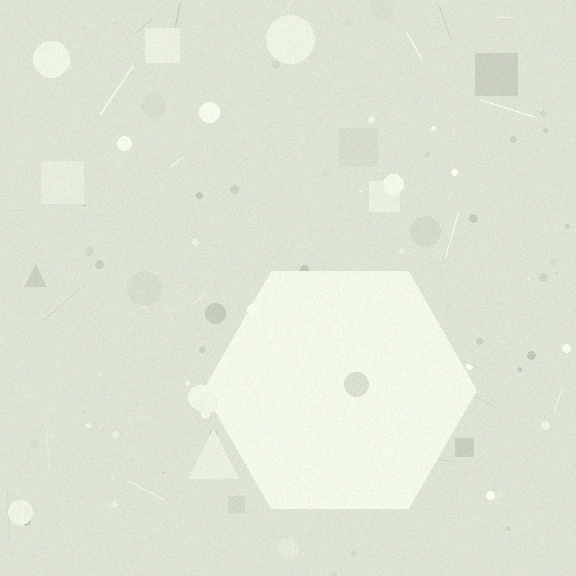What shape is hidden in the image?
A hexagon is hidden in the image.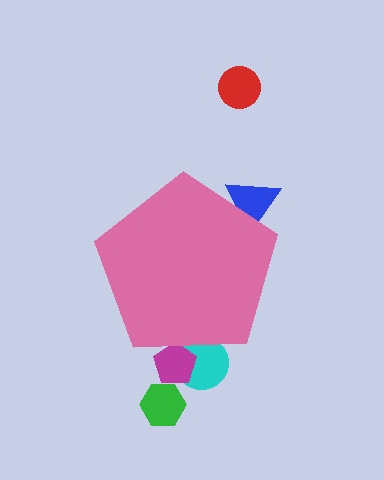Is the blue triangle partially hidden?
Yes, the blue triangle is partially hidden behind the pink pentagon.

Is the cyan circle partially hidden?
Yes, the cyan circle is partially hidden behind the pink pentagon.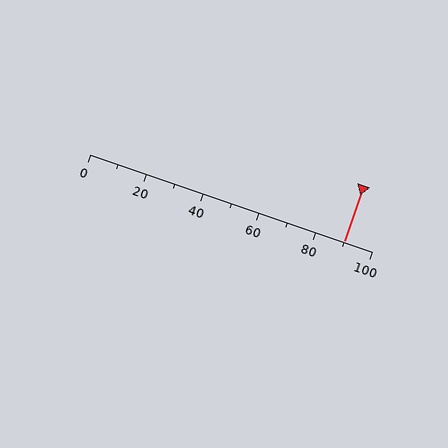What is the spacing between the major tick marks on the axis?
The major ticks are spaced 20 apart.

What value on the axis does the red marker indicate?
The marker indicates approximately 90.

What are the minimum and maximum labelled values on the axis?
The axis runs from 0 to 100.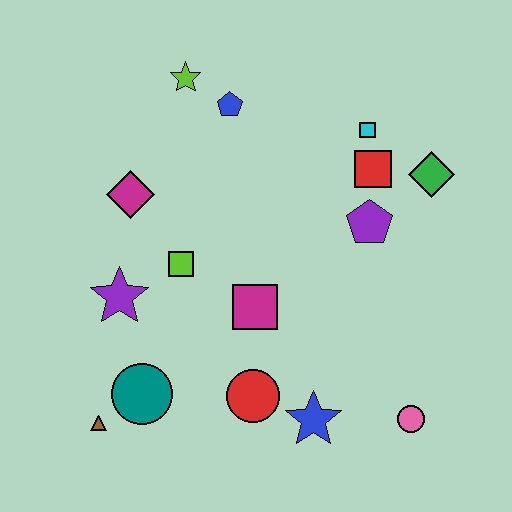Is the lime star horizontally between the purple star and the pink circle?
Yes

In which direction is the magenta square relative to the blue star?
The magenta square is above the blue star.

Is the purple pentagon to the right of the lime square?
Yes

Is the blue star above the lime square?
No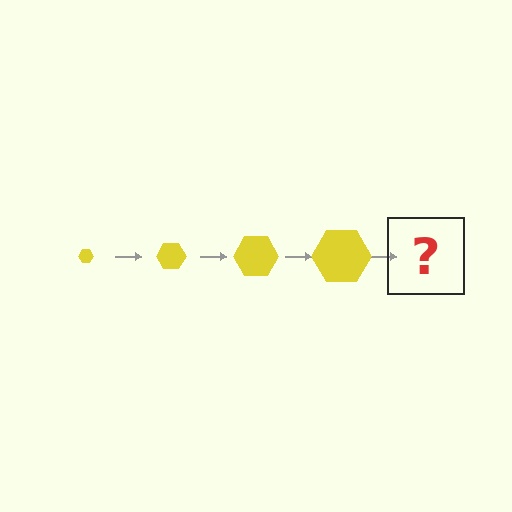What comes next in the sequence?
The next element should be a yellow hexagon, larger than the previous one.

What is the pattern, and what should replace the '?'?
The pattern is that the hexagon gets progressively larger each step. The '?' should be a yellow hexagon, larger than the previous one.